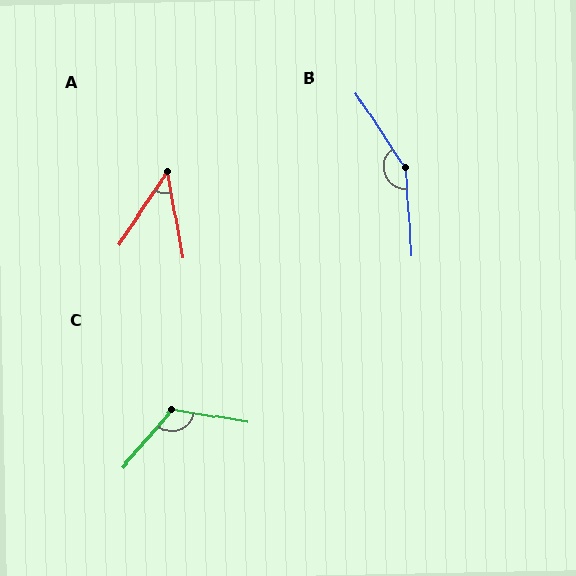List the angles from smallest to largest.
A (44°), C (121°), B (151°).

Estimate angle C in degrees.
Approximately 121 degrees.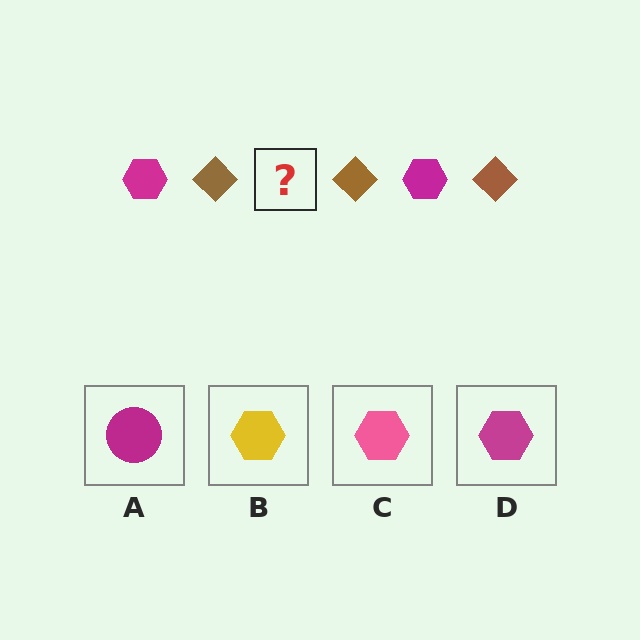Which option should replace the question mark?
Option D.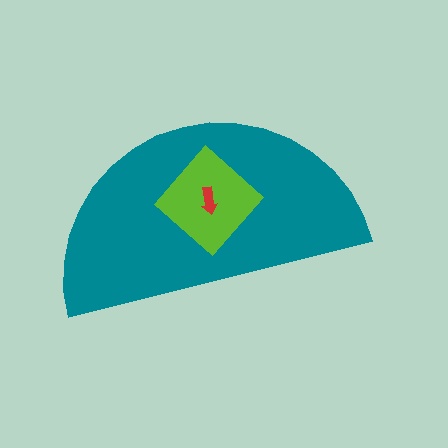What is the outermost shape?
The teal semicircle.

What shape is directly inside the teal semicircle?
The lime diamond.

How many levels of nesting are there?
3.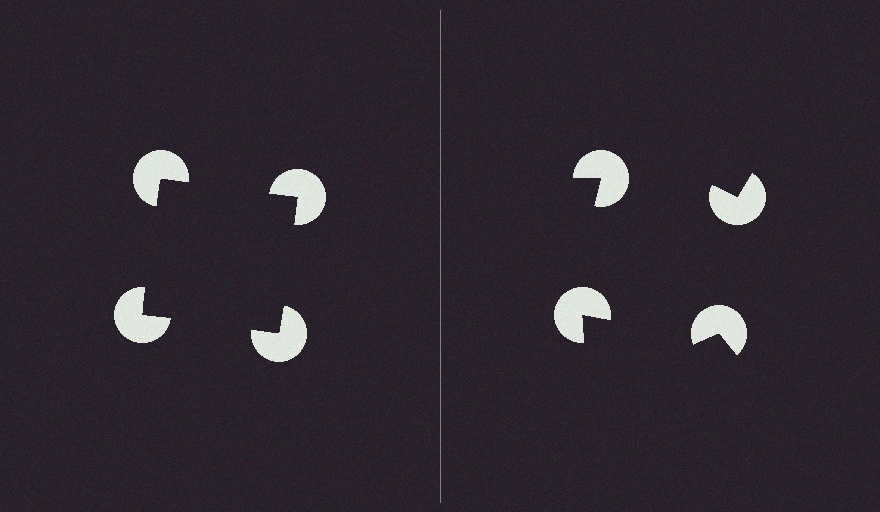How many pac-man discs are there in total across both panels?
8 — 4 on each side.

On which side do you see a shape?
An illusory square appears on the left side. On the right side the wedge cuts are rotated, so no coherent shape forms.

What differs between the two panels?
The pac-man discs are positioned identically on both sides; only the wedge orientations differ. On the left they align to a square; on the right they are misaligned.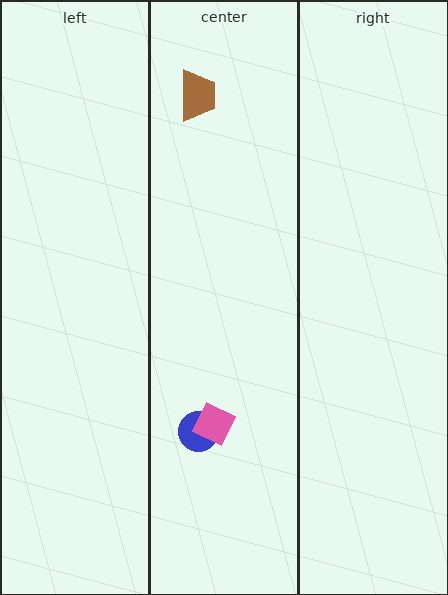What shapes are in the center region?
The blue circle, the brown trapezoid, the pink square.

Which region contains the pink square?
The center region.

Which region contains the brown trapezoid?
The center region.